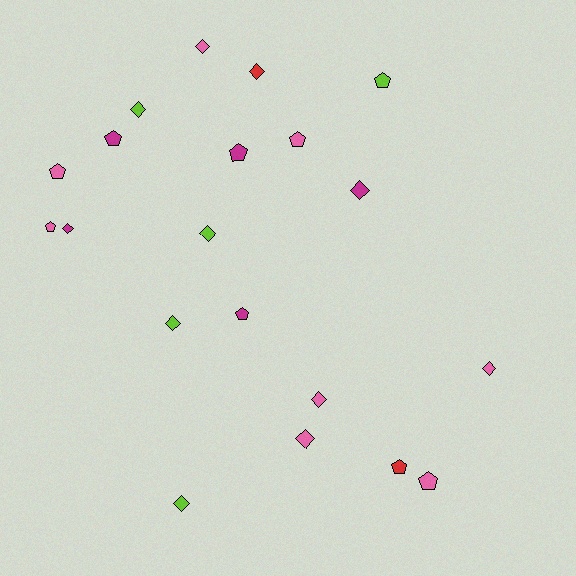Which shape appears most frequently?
Diamond, with 11 objects.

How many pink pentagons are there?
There are 4 pink pentagons.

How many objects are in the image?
There are 20 objects.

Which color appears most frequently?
Pink, with 8 objects.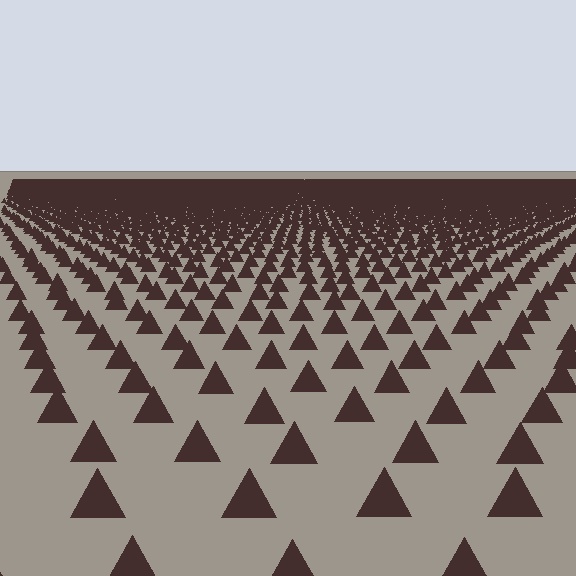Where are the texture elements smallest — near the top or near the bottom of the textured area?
Near the top.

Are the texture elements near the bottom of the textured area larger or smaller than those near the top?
Larger. Near the bottom, elements are closer to the viewer and appear at a bigger on-screen size.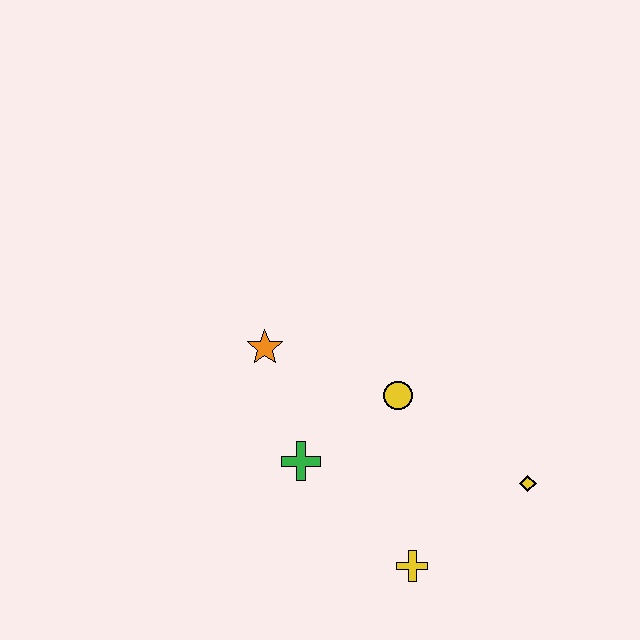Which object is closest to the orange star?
The green cross is closest to the orange star.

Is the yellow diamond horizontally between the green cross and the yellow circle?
No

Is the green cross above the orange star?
No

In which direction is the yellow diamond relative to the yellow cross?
The yellow diamond is to the right of the yellow cross.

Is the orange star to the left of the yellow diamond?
Yes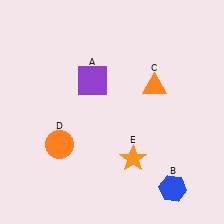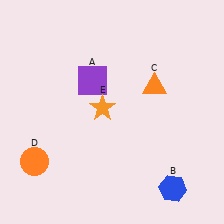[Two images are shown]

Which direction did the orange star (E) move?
The orange star (E) moved up.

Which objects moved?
The objects that moved are: the orange circle (D), the orange star (E).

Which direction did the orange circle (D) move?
The orange circle (D) moved left.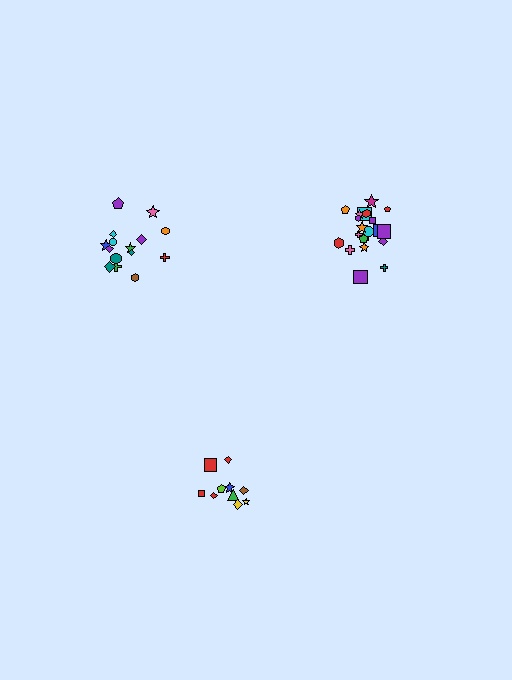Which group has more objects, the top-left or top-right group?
The top-right group.